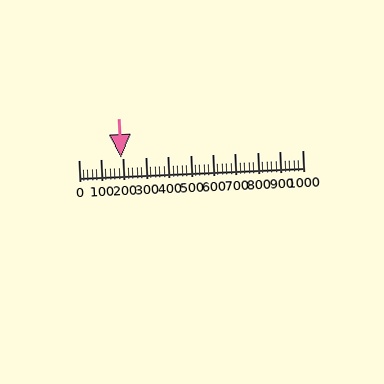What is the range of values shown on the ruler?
The ruler shows values from 0 to 1000.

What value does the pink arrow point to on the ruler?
The pink arrow points to approximately 188.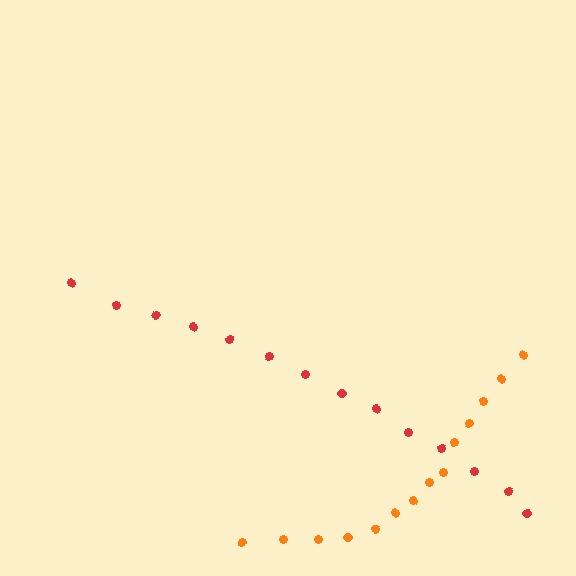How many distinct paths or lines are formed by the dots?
There are 2 distinct paths.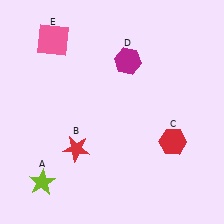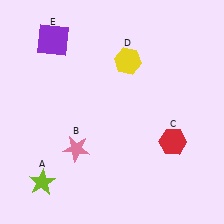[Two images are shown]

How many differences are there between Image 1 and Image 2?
There are 3 differences between the two images.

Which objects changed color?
B changed from red to pink. D changed from magenta to yellow. E changed from pink to purple.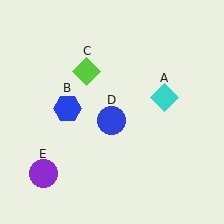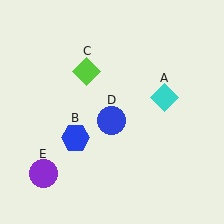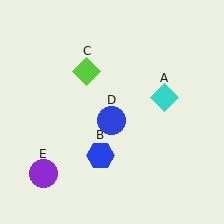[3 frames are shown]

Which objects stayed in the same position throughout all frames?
Cyan diamond (object A) and lime diamond (object C) and blue circle (object D) and purple circle (object E) remained stationary.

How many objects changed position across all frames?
1 object changed position: blue hexagon (object B).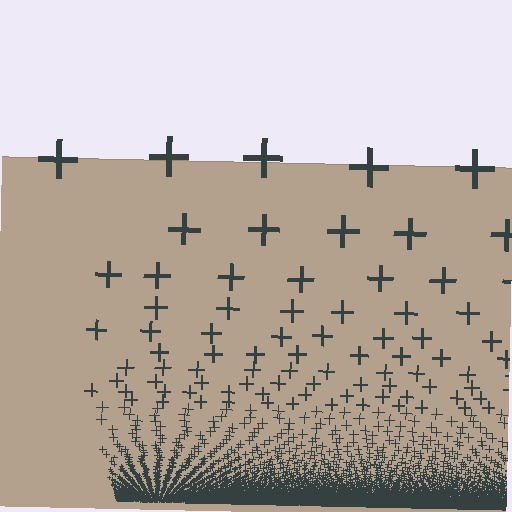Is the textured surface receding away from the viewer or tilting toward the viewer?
The surface appears to tilt toward the viewer. Texture elements get larger and sparser toward the top.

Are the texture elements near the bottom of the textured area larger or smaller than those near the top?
Smaller. The gradient is inverted — elements near the bottom are smaller and denser.